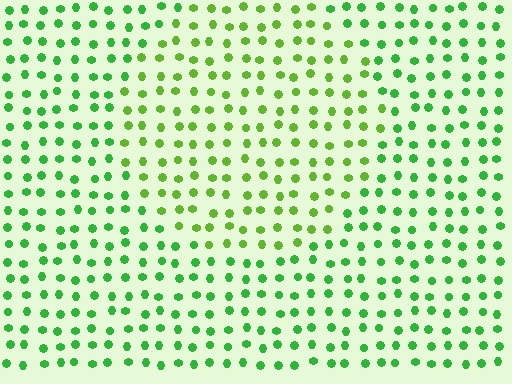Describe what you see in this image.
The image is filled with small green elements in a uniform arrangement. A circle-shaped region is visible where the elements are tinted to a slightly different hue, forming a subtle color boundary.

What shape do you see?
I see a circle.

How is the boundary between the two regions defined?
The boundary is defined purely by a slight shift in hue (about 27 degrees). Spacing, size, and orientation are identical on both sides.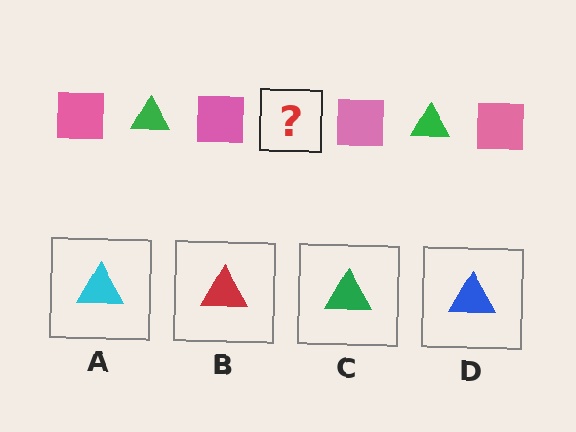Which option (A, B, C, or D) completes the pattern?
C.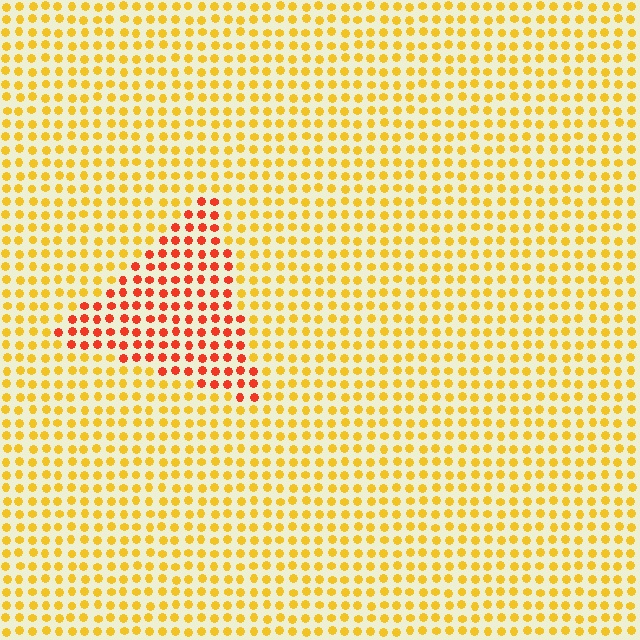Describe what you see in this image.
The image is filled with small yellow elements in a uniform arrangement. A triangle-shaped region is visible where the elements are tinted to a slightly different hue, forming a subtle color boundary.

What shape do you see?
I see a triangle.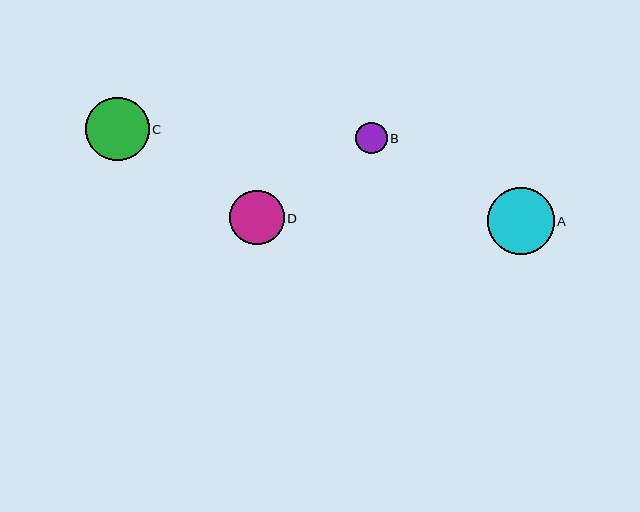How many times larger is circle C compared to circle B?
Circle C is approximately 2.0 times the size of circle B.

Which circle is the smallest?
Circle B is the smallest with a size of approximately 31 pixels.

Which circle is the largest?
Circle A is the largest with a size of approximately 67 pixels.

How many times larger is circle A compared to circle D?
Circle A is approximately 1.2 times the size of circle D.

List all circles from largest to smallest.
From largest to smallest: A, C, D, B.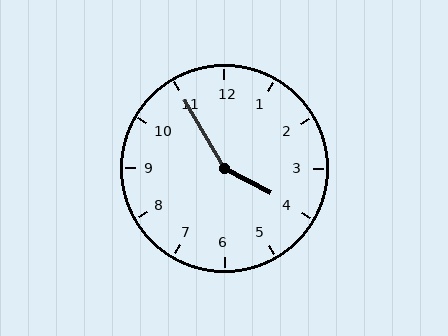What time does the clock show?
3:55.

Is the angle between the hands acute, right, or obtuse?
It is obtuse.